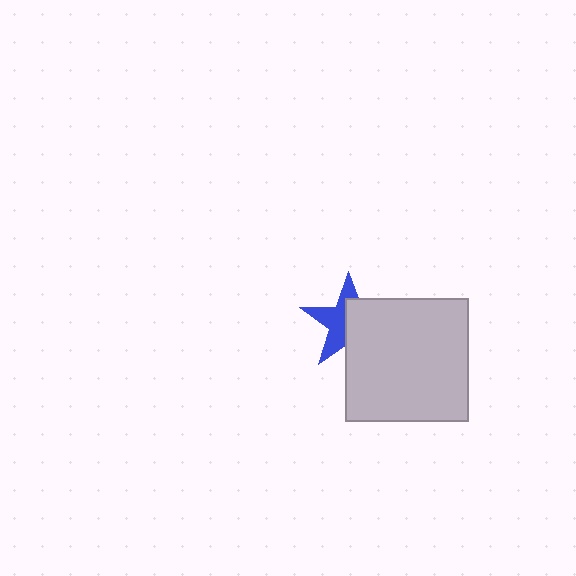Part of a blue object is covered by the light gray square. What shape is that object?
It is a star.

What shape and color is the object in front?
The object in front is a light gray square.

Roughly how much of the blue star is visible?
About half of it is visible (roughly 49%).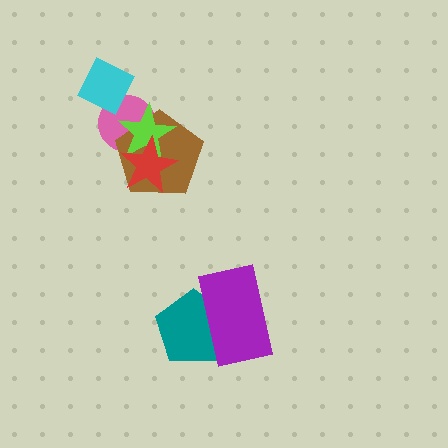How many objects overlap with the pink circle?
4 objects overlap with the pink circle.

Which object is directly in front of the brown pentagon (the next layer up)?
The lime star is directly in front of the brown pentagon.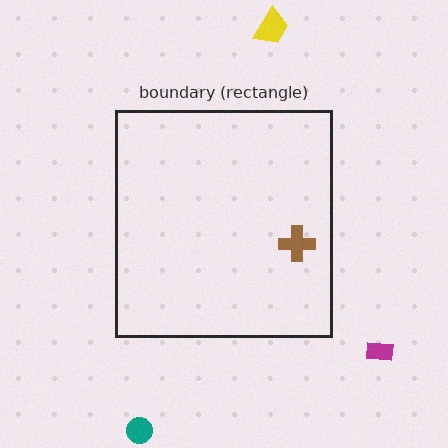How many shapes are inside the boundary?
1 inside, 3 outside.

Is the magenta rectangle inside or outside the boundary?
Outside.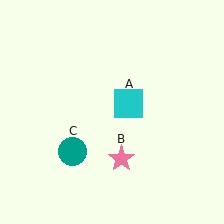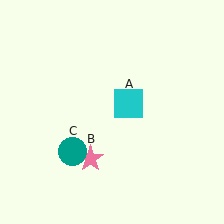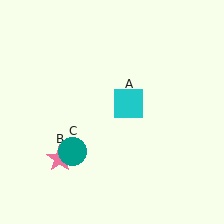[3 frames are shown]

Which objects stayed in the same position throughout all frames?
Cyan square (object A) and teal circle (object C) remained stationary.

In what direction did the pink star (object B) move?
The pink star (object B) moved left.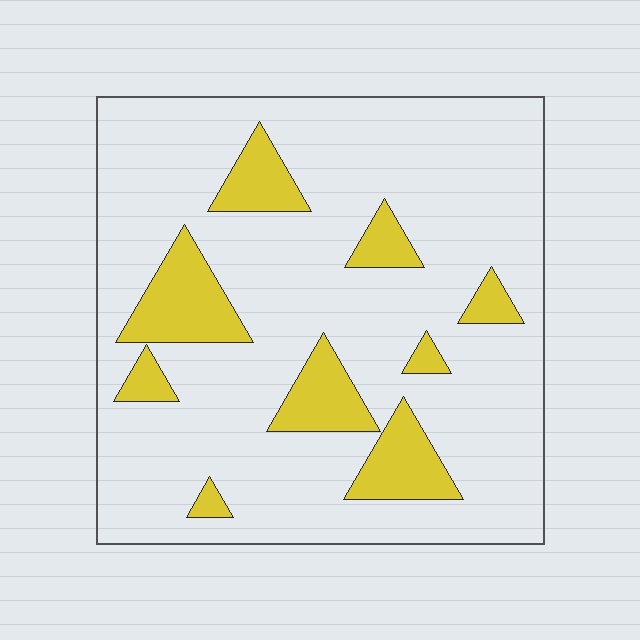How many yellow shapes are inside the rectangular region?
9.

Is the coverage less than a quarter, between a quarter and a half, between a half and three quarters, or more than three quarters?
Less than a quarter.